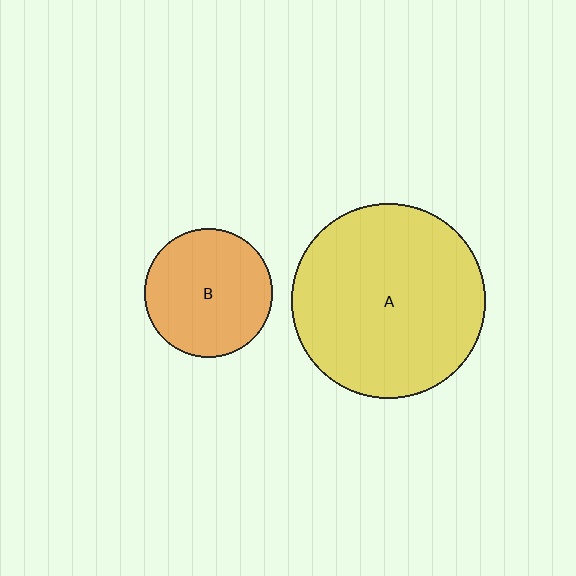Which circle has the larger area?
Circle A (yellow).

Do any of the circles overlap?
No, none of the circles overlap.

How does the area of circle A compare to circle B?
Approximately 2.3 times.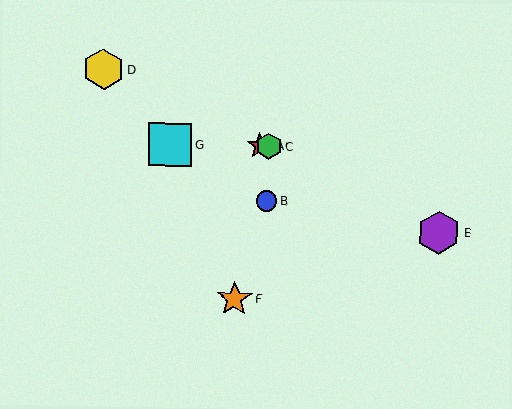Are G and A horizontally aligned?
Yes, both are at y≈145.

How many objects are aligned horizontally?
3 objects (A, C, G) are aligned horizontally.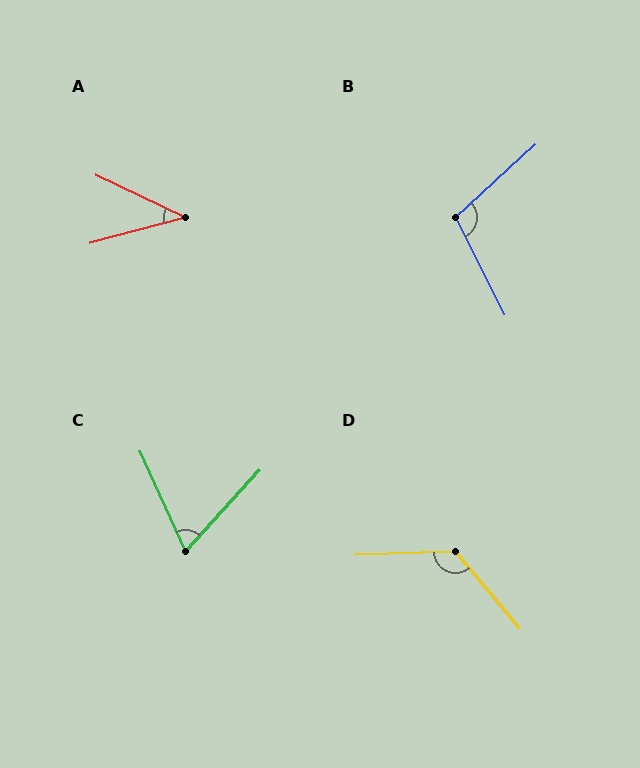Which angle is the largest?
D, at approximately 128 degrees.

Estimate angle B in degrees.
Approximately 106 degrees.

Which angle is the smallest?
A, at approximately 40 degrees.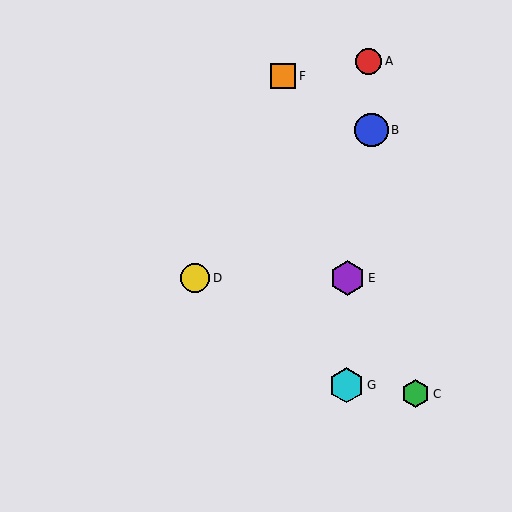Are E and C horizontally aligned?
No, E is at y≈278 and C is at y≈394.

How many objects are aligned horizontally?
2 objects (D, E) are aligned horizontally.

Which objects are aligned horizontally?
Objects D, E are aligned horizontally.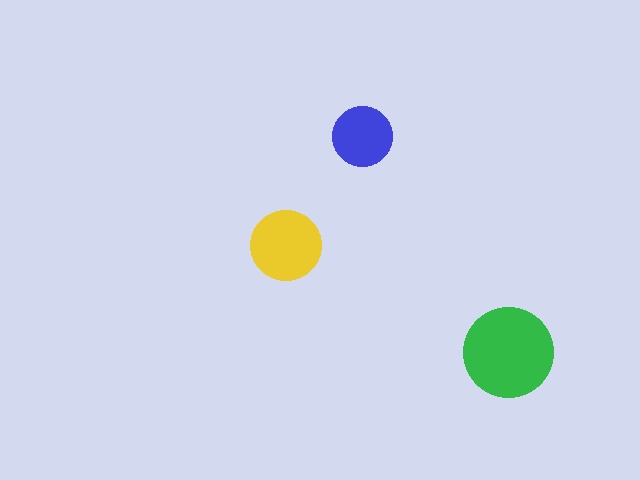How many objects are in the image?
There are 3 objects in the image.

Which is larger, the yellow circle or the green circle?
The green one.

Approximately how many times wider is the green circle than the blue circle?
About 1.5 times wider.